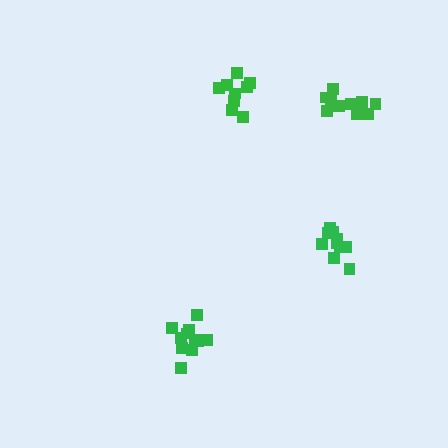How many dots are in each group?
Group 1: 10 dots, Group 2: 11 dots, Group 3: 11 dots, Group 4: 9 dots (41 total).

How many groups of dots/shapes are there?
There are 4 groups.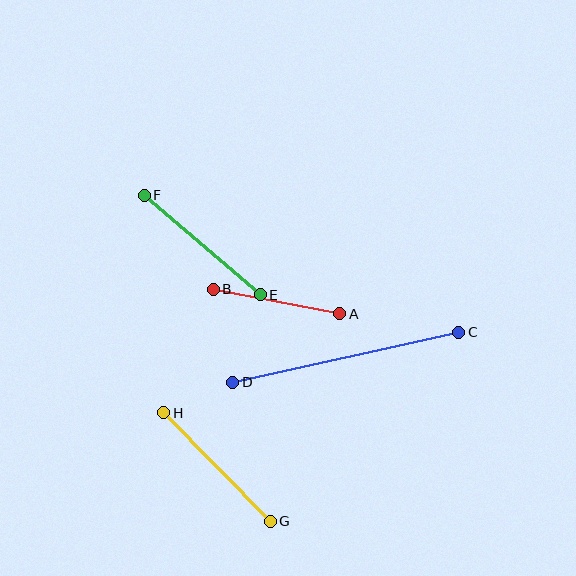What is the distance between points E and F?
The distance is approximately 153 pixels.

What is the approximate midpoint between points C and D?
The midpoint is at approximately (346, 357) pixels.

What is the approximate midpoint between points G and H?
The midpoint is at approximately (217, 467) pixels.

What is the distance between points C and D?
The distance is approximately 231 pixels.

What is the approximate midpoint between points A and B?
The midpoint is at approximately (277, 302) pixels.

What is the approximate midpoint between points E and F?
The midpoint is at approximately (202, 245) pixels.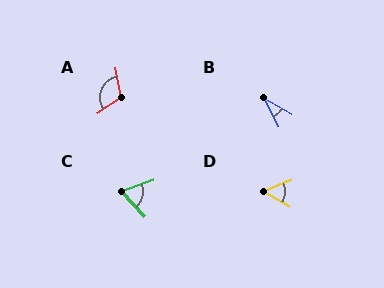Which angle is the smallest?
B, at approximately 34 degrees.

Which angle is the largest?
A, at approximately 113 degrees.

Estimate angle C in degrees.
Approximately 66 degrees.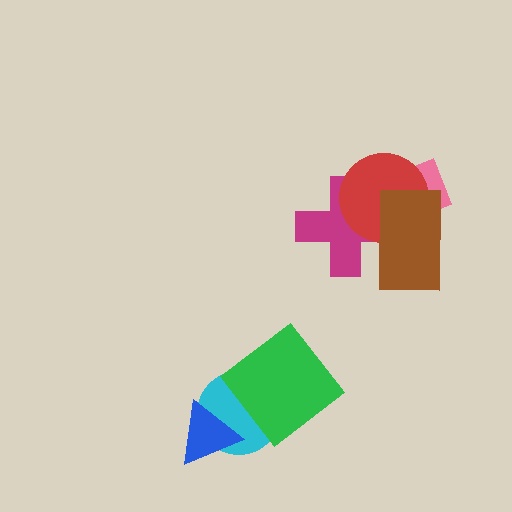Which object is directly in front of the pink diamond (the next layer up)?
The red circle is directly in front of the pink diamond.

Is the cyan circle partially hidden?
Yes, it is partially covered by another shape.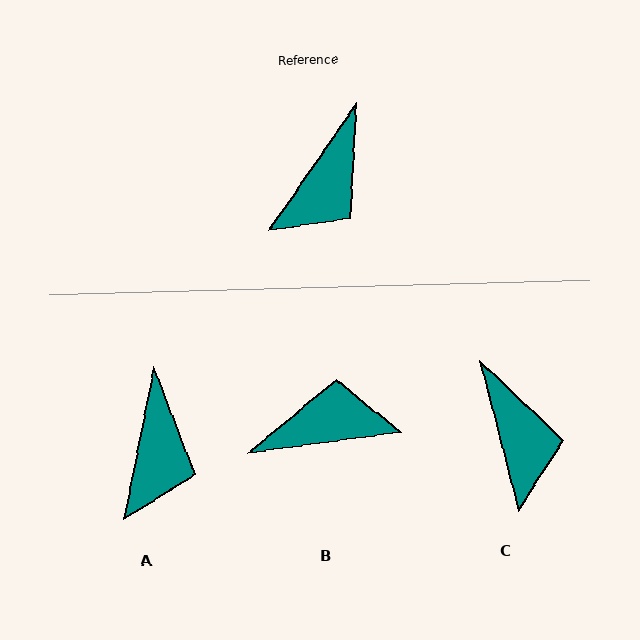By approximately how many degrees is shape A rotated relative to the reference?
Approximately 23 degrees counter-clockwise.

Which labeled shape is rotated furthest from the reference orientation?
B, about 132 degrees away.